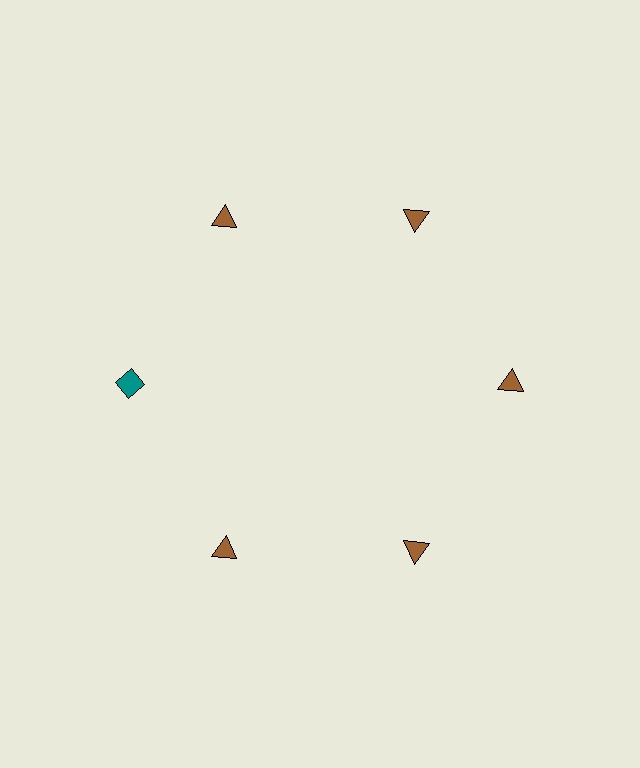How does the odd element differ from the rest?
It differs in both color (teal instead of brown) and shape (diamond instead of triangle).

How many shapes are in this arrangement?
There are 6 shapes arranged in a ring pattern.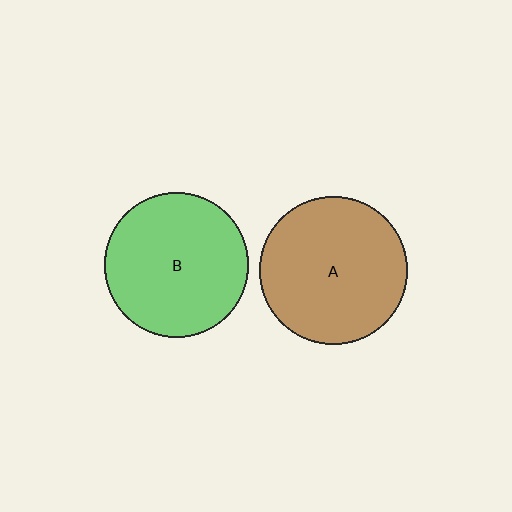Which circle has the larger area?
Circle A (brown).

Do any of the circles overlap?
No, none of the circles overlap.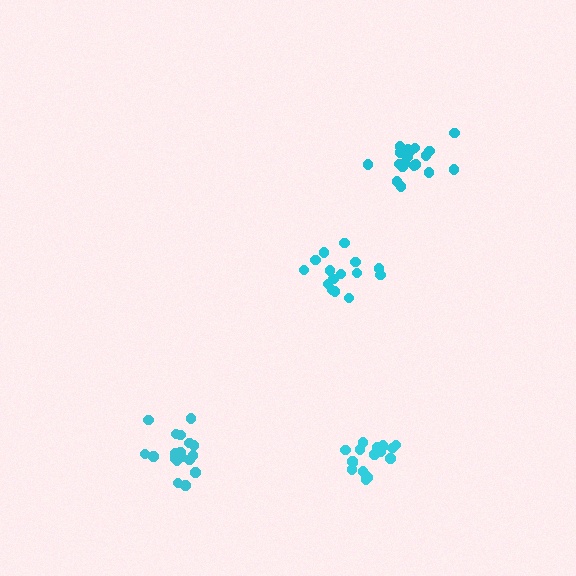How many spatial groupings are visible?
There are 4 spatial groupings.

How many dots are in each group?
Group 1: 18 dots, Group 2: 18 dots, Group 3: 15 dots, Group 4: 20 dots (71 total).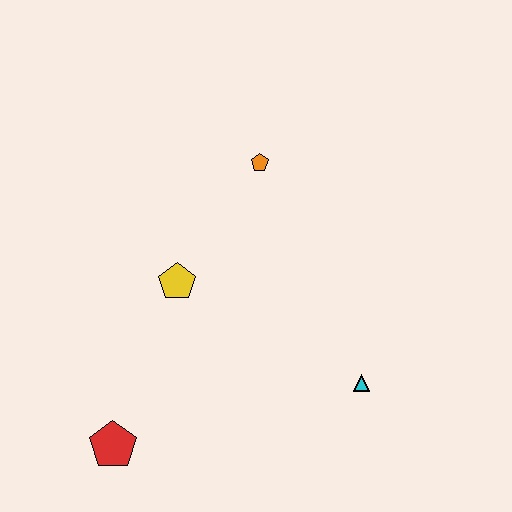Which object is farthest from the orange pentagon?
The red pentagon is farthest from the orange pentagon.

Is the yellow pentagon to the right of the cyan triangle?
No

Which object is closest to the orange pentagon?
The yellow pentagon is closest to the orange pentagon.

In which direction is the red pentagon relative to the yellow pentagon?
The red pentagon is below the yellow pentagon.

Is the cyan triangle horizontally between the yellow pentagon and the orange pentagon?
No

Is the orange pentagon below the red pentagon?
No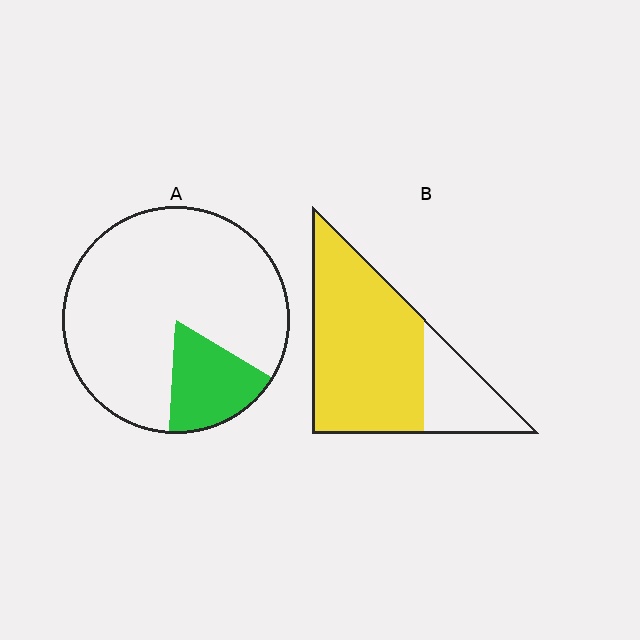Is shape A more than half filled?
No.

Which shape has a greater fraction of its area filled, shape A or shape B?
Shape B.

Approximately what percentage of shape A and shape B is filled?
A is approximately 20% and B is approximately 75%.